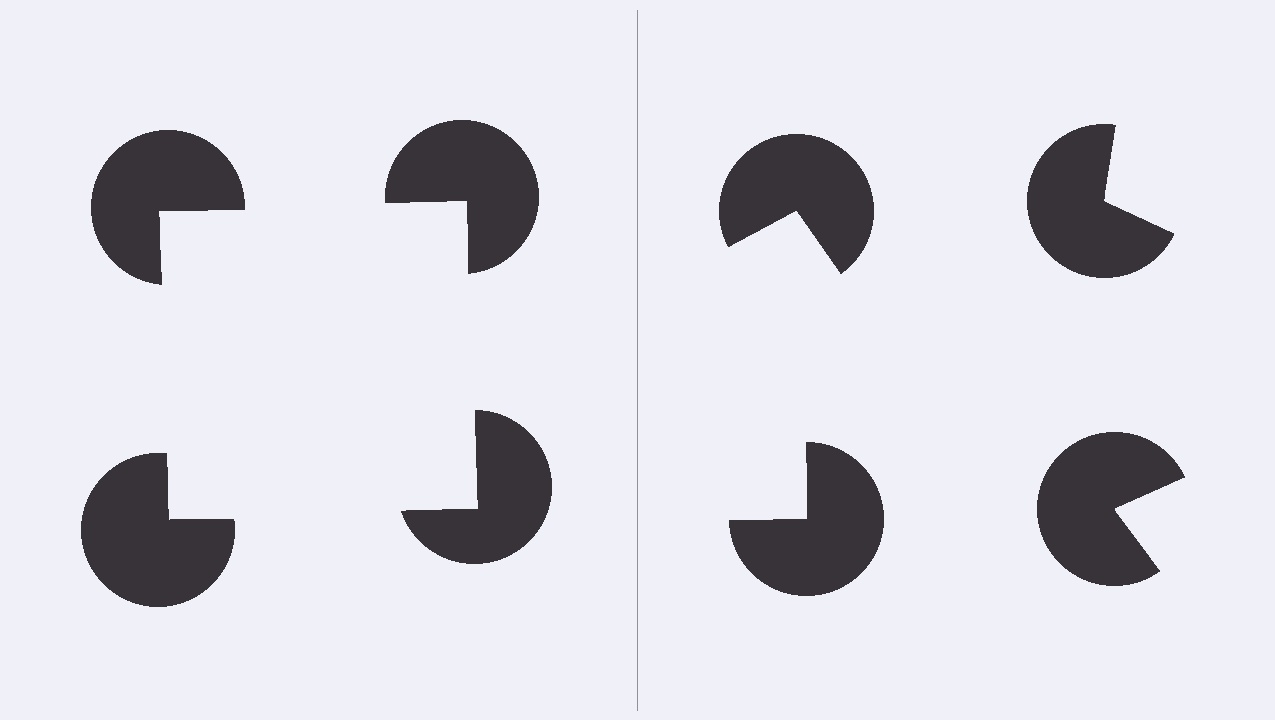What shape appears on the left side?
An illusory square.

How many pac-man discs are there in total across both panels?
8 — 4 on each side.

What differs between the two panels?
The pac-man discs are positioned identically on both sides; only the wedge orientations differ. On the left they align to a square; on the right they are misaligned.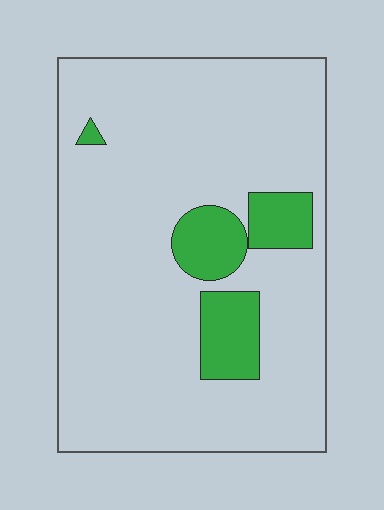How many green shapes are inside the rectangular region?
4.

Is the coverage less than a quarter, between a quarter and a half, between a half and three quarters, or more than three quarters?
Less than a quarter.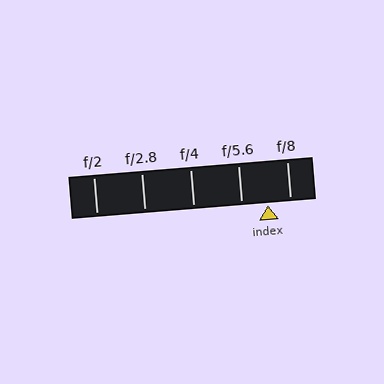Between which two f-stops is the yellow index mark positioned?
The index mark is between f/5.6 and f/8.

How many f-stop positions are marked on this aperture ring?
There are 5 f-stop positions marked.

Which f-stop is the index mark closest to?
The index mark is closest to f/8.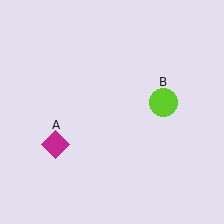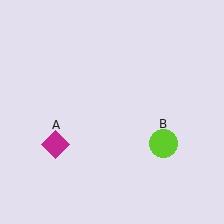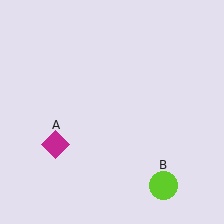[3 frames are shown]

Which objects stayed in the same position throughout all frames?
Magenta diamond (object A) remained stationary.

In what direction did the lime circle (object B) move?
The lime circle (object B) moved down.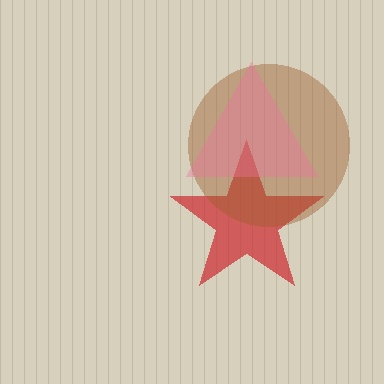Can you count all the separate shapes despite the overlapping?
Yes, there are 3 separate shapes.